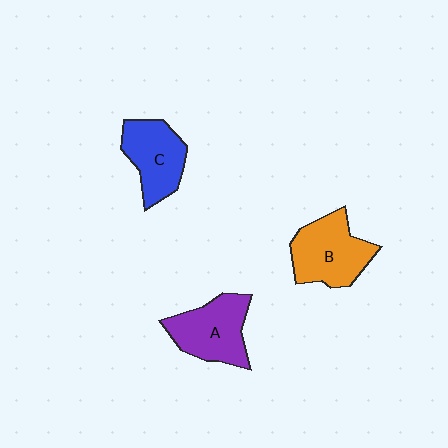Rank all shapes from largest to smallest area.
From largest to smallest: B (orange), A (purple), C (blue).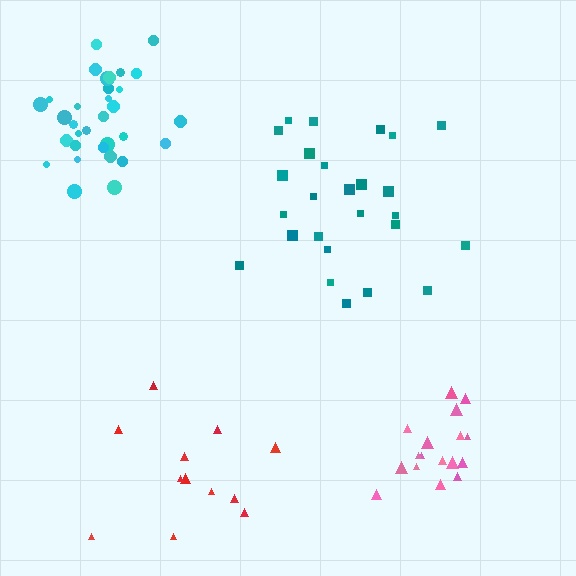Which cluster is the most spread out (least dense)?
Red.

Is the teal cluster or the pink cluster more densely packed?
Pink.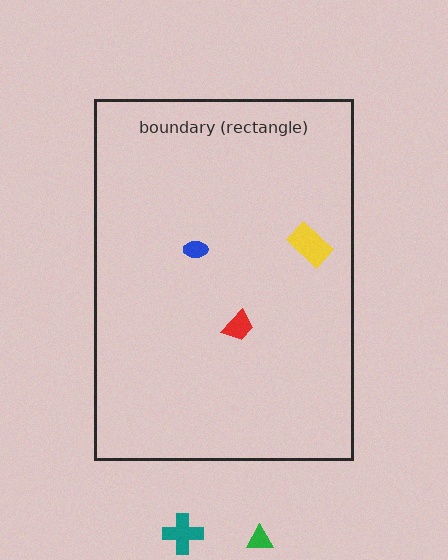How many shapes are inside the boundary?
3 inside, 2 outside.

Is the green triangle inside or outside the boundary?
Outside.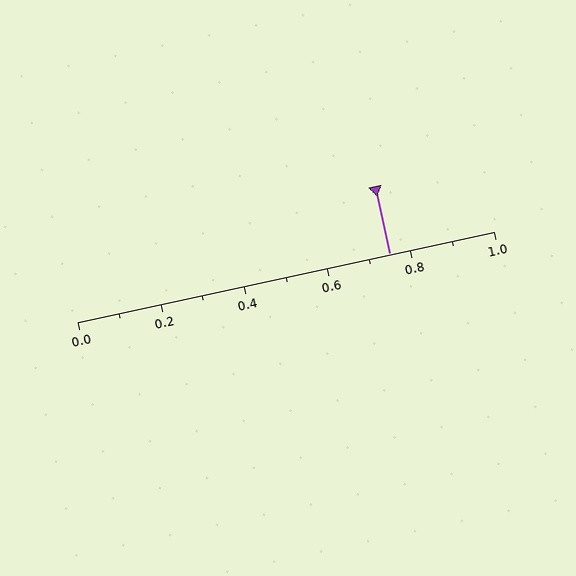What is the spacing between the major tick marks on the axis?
The major ticks are spaced 0.2 apart.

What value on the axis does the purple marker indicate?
The marker indicates approximately 0.75.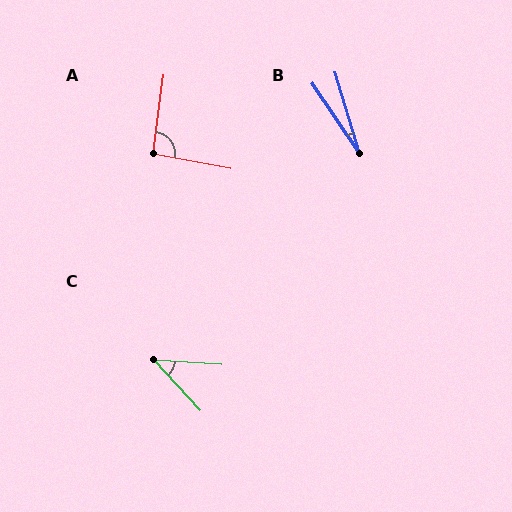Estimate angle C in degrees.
Approximately 43 degrees.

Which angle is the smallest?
B, at approximately 17 degrees.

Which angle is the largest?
A, at approximately 92 degrees.